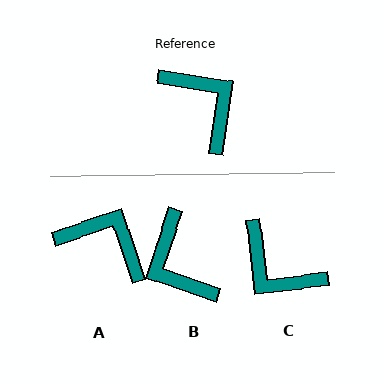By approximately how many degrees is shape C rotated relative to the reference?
Approximately 165 degrees clockwise.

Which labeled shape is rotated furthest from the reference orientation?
B, about 170 degrees away.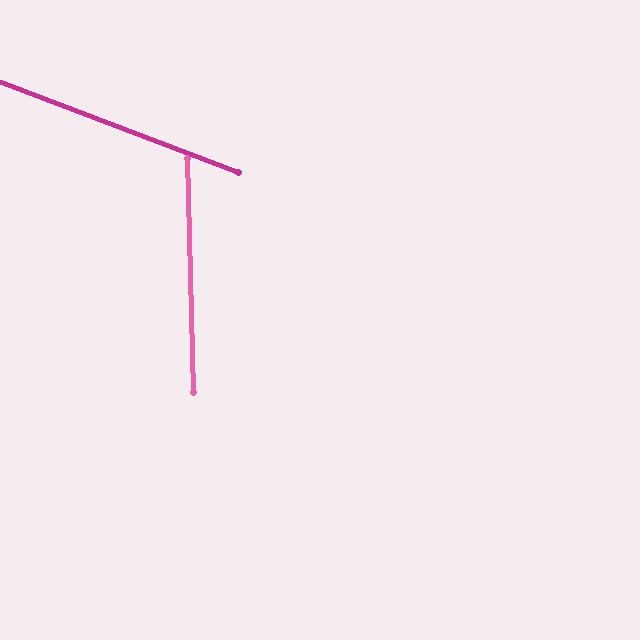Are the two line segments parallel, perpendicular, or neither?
Neither parallel nor perpendicular — they differ by about 68°.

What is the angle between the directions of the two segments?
Approximately 68 degrees.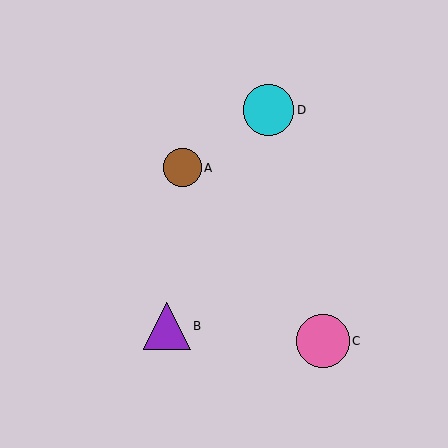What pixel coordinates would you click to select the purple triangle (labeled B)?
Click at (167, 326) to select the purple triangle B.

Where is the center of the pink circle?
The center of the pink circle is at (323, 341).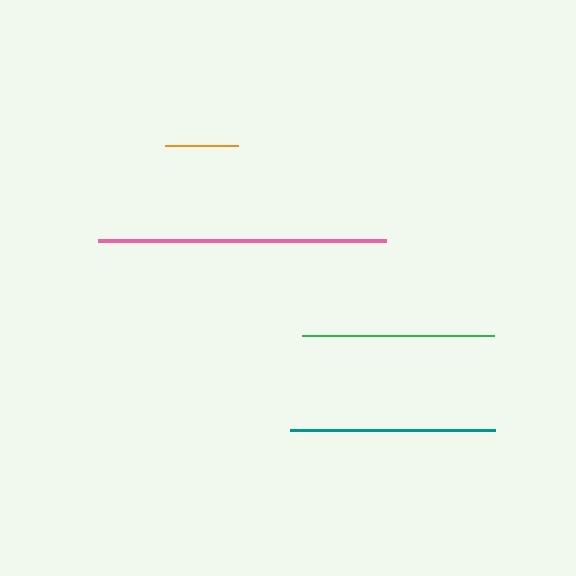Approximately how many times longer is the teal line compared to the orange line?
The teal line is approximately 2.8 times the length of the orange line.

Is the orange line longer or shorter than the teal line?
The teal line is longer than the orange line.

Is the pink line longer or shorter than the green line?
The pink line is longer than the green line.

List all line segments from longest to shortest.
From longest to shortest: pink, teal, green, orange.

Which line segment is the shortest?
The orange line is the shortest at approximately 73 pixels.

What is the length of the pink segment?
The pink segment is approximately 288 pixels long.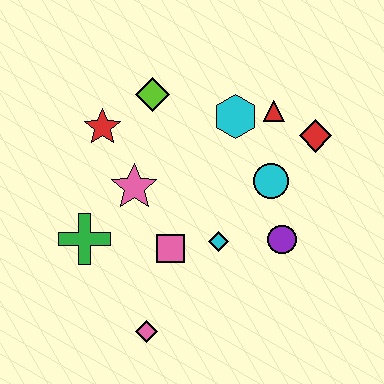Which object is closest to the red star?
The lime diamond is closest to the red star.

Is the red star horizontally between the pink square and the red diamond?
No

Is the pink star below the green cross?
No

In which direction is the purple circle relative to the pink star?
The purple circle is to the right of the pink star.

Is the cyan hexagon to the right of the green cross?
Yes